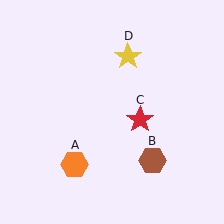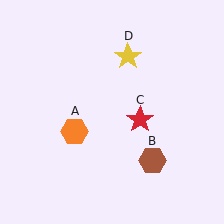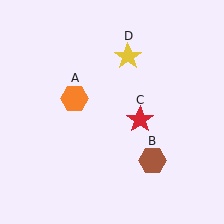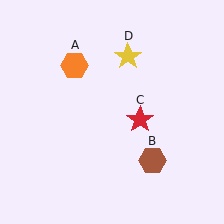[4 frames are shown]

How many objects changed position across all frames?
1 object changed position: orange hexagon (object A).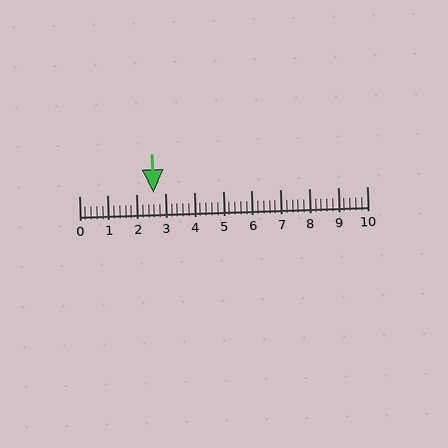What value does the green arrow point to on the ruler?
The green arrow points to approximately 2.6.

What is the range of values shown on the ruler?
The ruler shows values from 0 to 10.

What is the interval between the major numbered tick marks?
The major tick marks are spaced 1 units apart.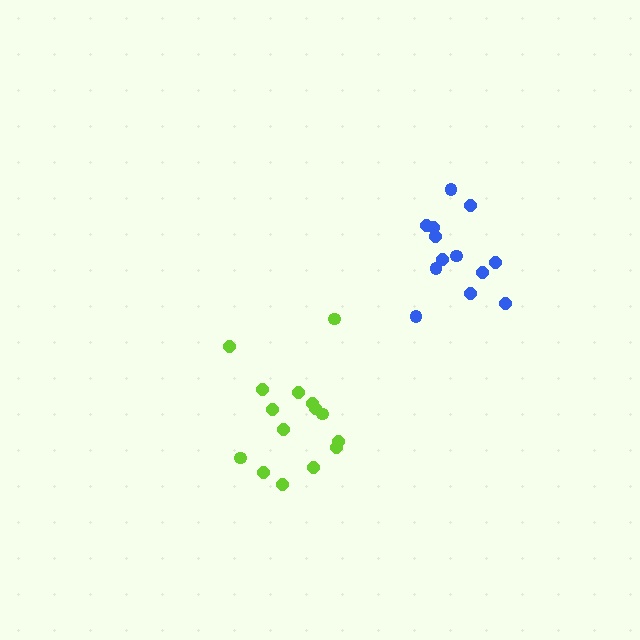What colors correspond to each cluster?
The clusters are colored: blue, lime.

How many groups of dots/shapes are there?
There are 2 groups.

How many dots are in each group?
Group 1: 13 dots, Group 2: 15 dots (28 total).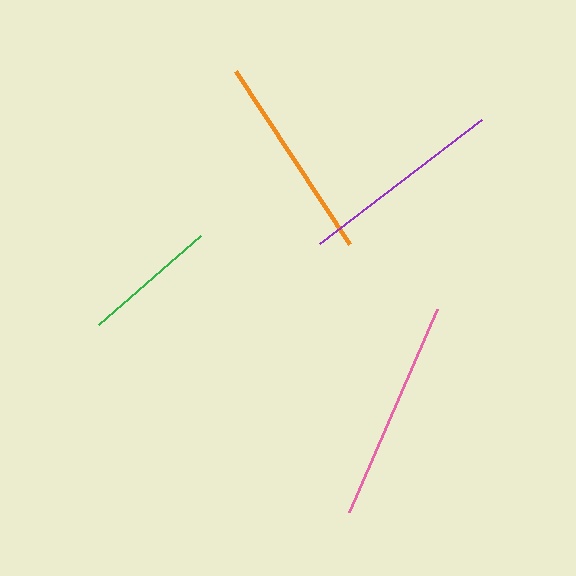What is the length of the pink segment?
The pink segment is approximately 221 pixels long.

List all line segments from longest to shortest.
From longest to shortest: pink, orange, purple, green.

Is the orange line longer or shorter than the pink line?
The pink line is longer than the orange line.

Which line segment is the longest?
The pink line is the longest at approximately 221 pixels.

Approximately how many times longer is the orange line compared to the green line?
The orange line is approximately 1.5 times the length of the green line.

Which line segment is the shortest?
The green line is the shortest at approximately 136 pixels.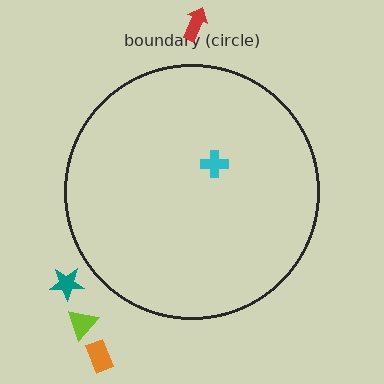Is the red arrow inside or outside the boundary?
Outside.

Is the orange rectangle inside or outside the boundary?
Outside.